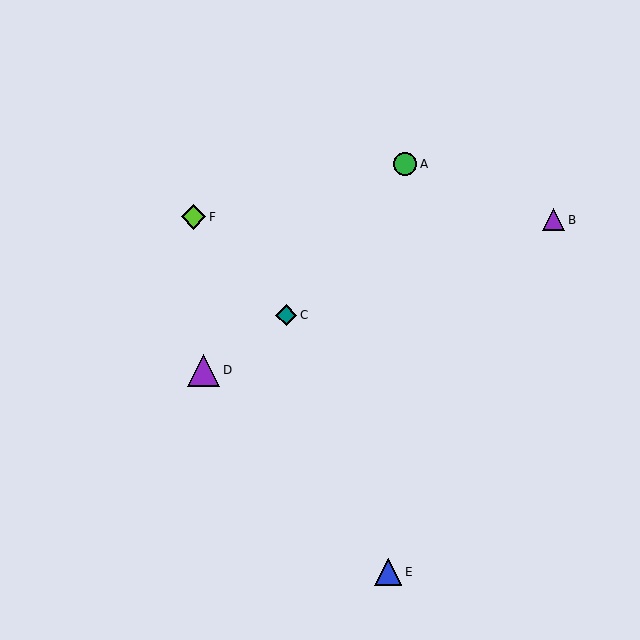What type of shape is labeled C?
Shape C is a teal diamond.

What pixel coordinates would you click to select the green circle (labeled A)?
Click at (405, 164) to select the green circle A.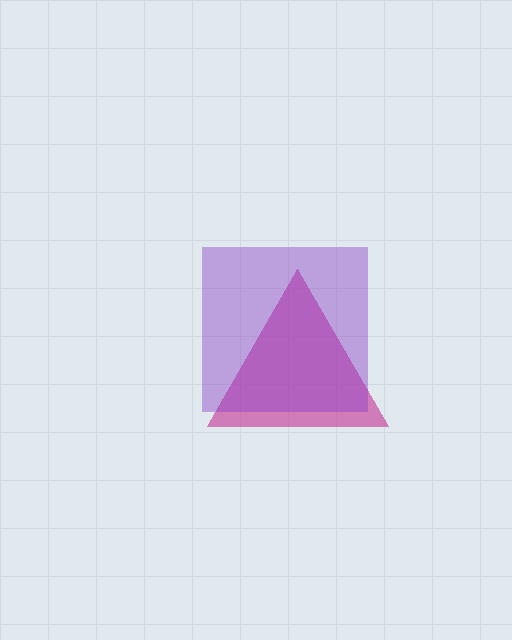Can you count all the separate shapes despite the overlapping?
Yes, there are 2 separate shapes.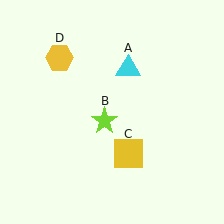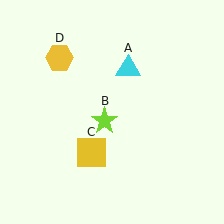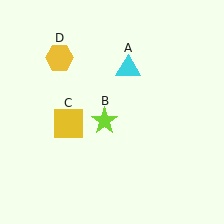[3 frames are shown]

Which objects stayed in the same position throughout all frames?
Cyan triangle (object A) and lime star (object B) and yellow hexagon (object D) remained stationary.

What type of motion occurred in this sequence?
The yellow square (object C) rotated clockwise around the center of the scene.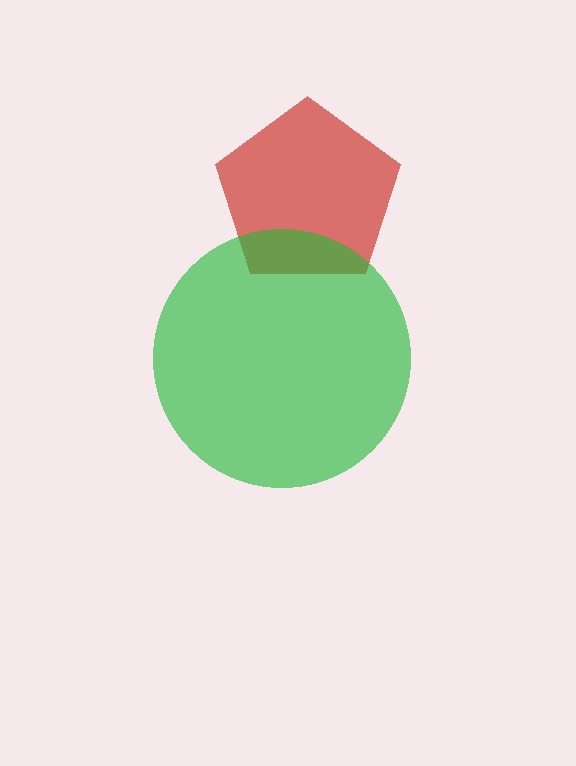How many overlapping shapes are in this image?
There are 2 overlapping shapes in the image.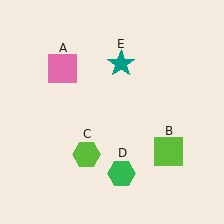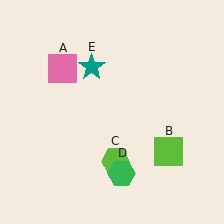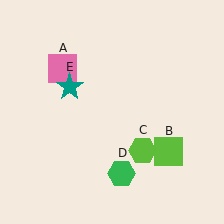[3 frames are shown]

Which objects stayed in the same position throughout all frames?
Pink square (object A) and lime square (object B) and green hexagon (object D) remained stationary.